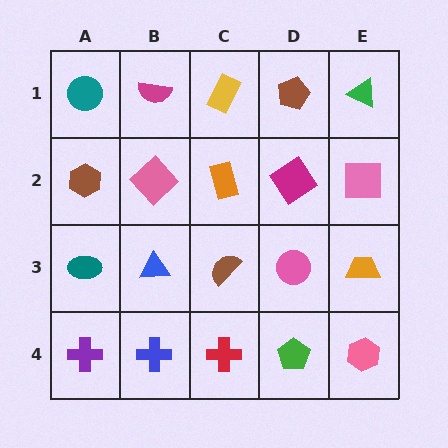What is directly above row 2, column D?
A brown pentagon.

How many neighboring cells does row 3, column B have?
4.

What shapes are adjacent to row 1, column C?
An orange rectangle (row 2, column C), a magenta semicircle (row 1, column B), a brown pentagon (row 1, column D).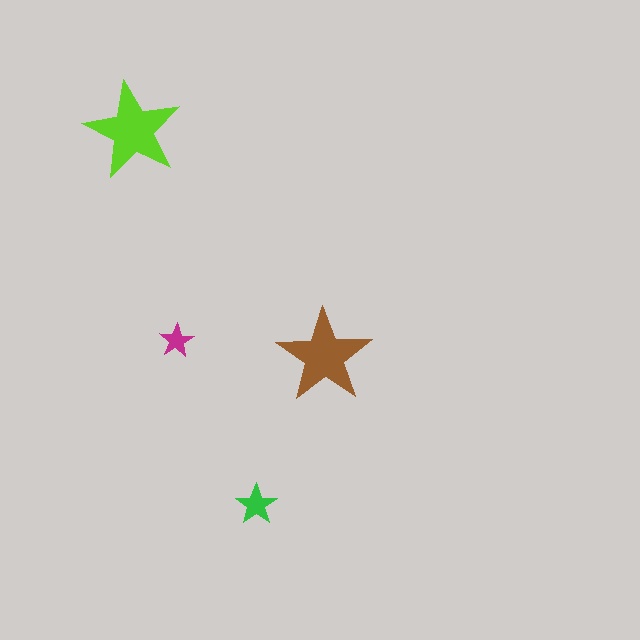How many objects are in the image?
There are 4 objects in the image.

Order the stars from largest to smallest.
the lime one, the brown one, the green one, the magenta one.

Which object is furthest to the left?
The lime star is leftmost.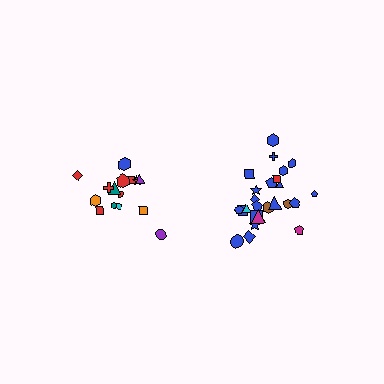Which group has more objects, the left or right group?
The right group.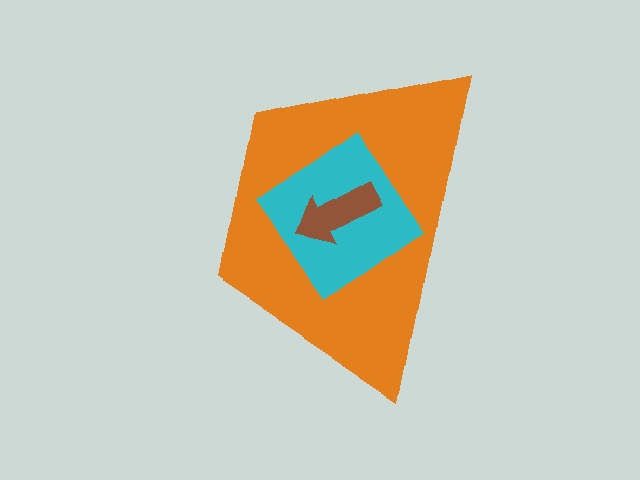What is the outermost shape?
The orange trapezoid.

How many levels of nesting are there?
3.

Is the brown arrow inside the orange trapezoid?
Yes.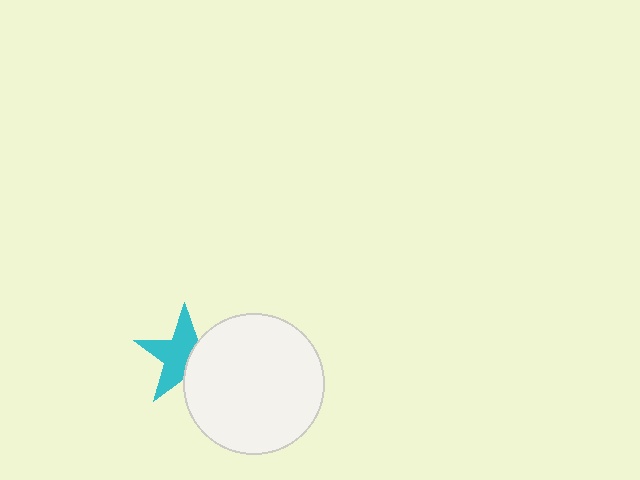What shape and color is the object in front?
The object in front is a white circle.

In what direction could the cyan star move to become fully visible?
The cyan star could move left. That would shift it out from behind the white circle entirely.